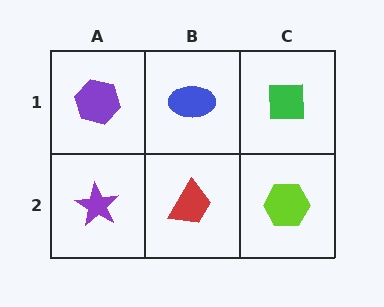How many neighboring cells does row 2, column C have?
2.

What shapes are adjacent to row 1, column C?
A lime hexagon (row 2, column C), a blue ellipse (row 1, column B).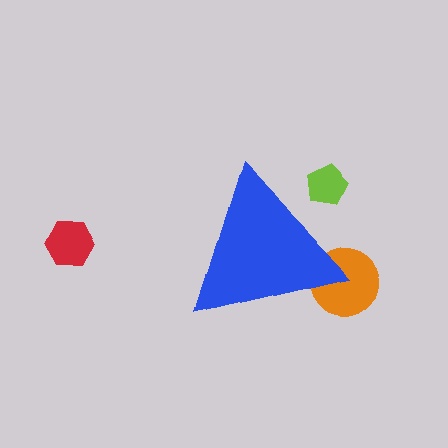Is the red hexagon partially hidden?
No, the red hexagon is fully visible.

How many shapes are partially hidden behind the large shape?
2 shapes are partially hidden.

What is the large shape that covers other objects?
A blue triangle.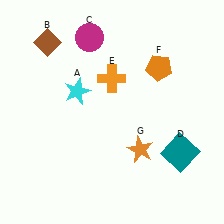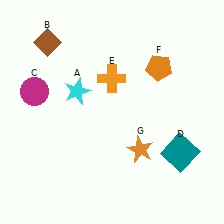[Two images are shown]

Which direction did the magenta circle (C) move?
The magenta circle (C) moved left.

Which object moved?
The magenta circle (C) moved left.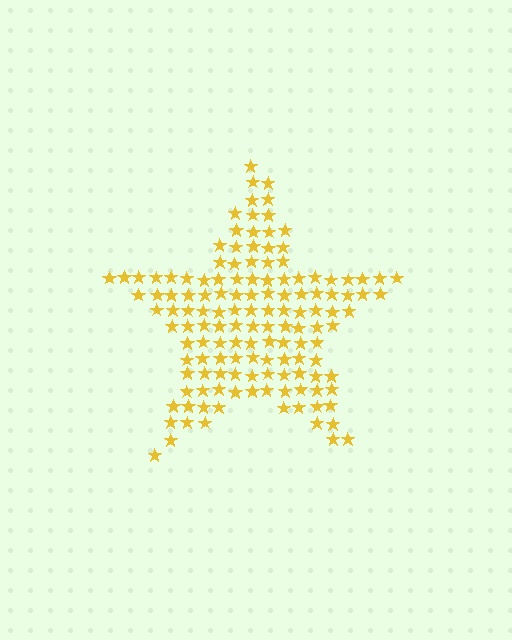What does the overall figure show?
The overall figure shows a star.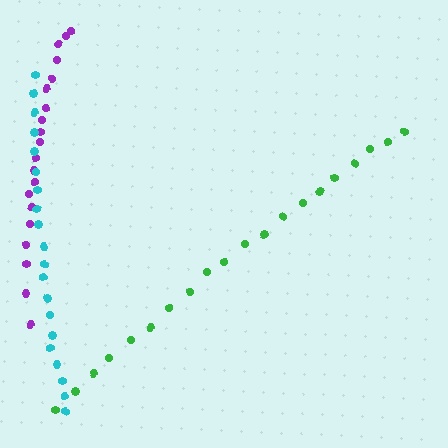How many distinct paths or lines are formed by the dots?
There are 3 distinct paths.